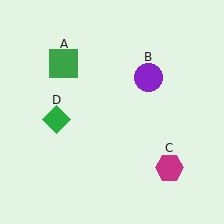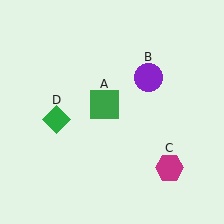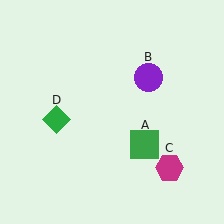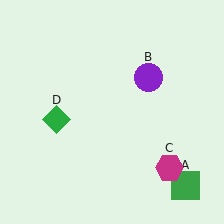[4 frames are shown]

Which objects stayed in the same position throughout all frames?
Purple circle (object B) and magenta hexagon (object C) and green diamond (object D) remained stationary.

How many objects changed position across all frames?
1 object changed position: green square (object A).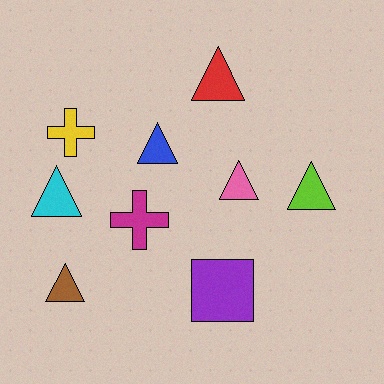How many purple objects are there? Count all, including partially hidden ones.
There is 1 purple object.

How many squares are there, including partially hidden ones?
There is 1 square.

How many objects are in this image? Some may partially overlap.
There are 9 objects.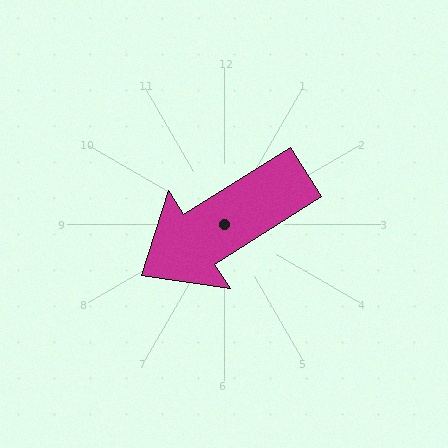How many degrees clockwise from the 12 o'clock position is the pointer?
Approximately 238 degrees.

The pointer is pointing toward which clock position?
Roughly 8 o'clock.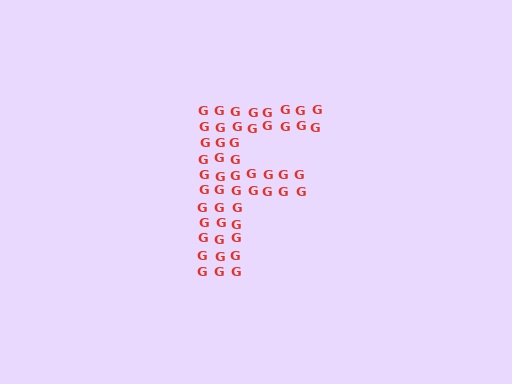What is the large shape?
The large shape is the letter F.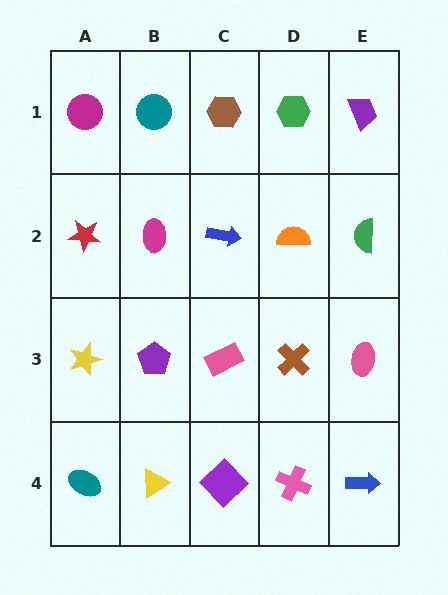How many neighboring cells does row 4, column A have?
2.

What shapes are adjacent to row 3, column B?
A magenta ellipse (row 2, column B), a yellow triangle (row 4, column B), a yellow star (row 3, column A), a pink rectangle (row 3, column C).